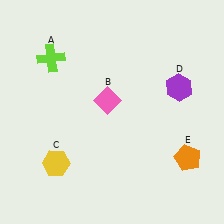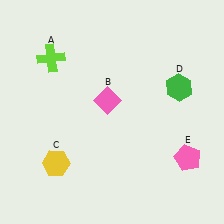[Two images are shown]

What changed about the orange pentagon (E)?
In Image 1, E is orange. In Image 2, it changed to pink.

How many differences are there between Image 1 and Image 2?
There are 2 differences between the two images.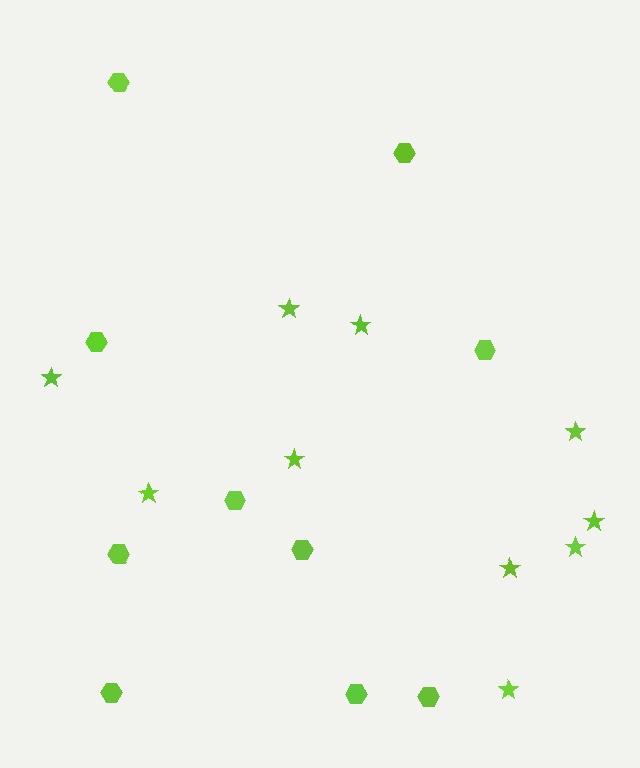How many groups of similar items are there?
There are 2 groups: one group of stars (10) and one group of hexagons (10).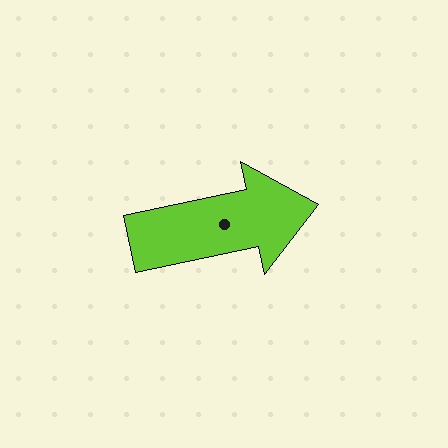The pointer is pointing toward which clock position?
Roughly 3 o'clock.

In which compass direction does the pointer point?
East.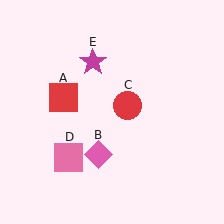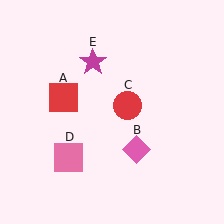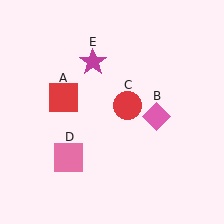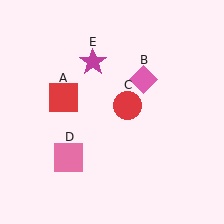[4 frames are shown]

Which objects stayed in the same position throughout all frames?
Red square (object A) and red circle (object C) and pink square (object D) and magenta star (object E) remained stationary.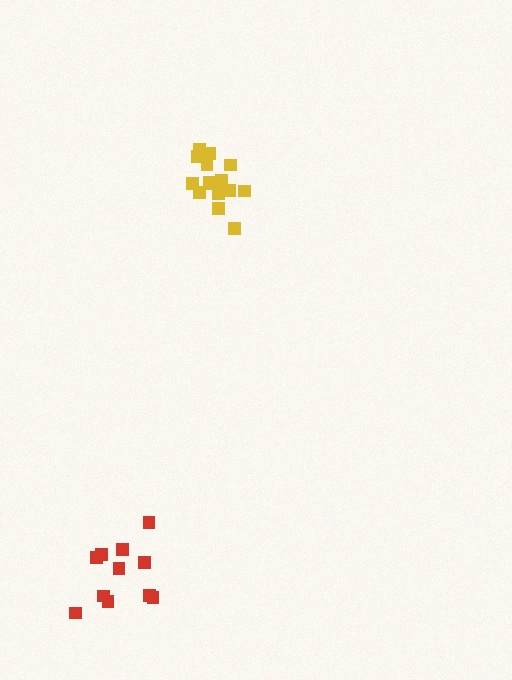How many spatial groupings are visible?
There are 2 spatial groupings.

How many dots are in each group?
Group 1: 15 dots, Group 2: 11 dots (26 total).